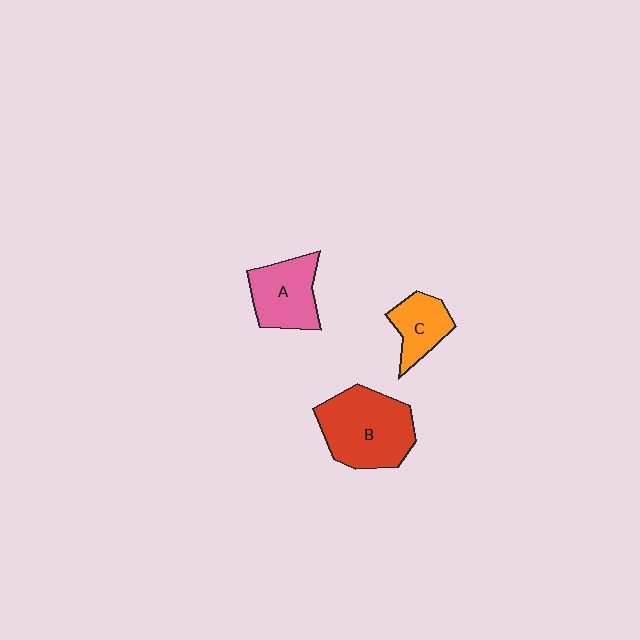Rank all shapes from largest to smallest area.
From largest to smallest: B (red), A (pink), C (orange).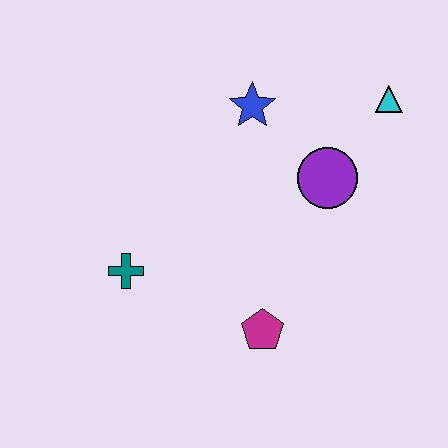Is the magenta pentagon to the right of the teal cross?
Yes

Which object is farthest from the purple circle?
The teal cross is farthest from the purple circle.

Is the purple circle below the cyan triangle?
Yes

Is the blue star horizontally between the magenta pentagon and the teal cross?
Yes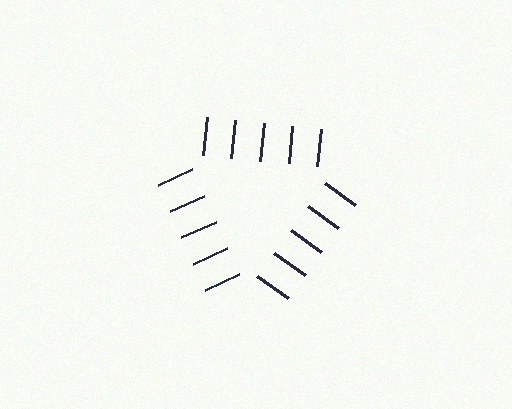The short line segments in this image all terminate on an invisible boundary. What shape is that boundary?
An illusory triangle — the line segments terminate on its edges but no continuous stroke is drawn.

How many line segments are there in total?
15 — 5 along each of the 3 edges.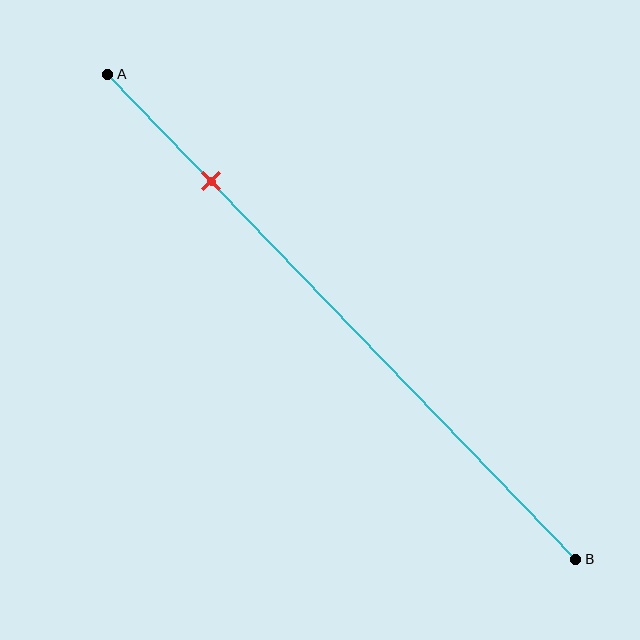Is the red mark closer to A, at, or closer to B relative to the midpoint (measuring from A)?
The red mark is closer to point A than the midpoint of segment AB.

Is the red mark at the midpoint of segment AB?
No, the mark is at about 20% from A, not at the 50% midpoint.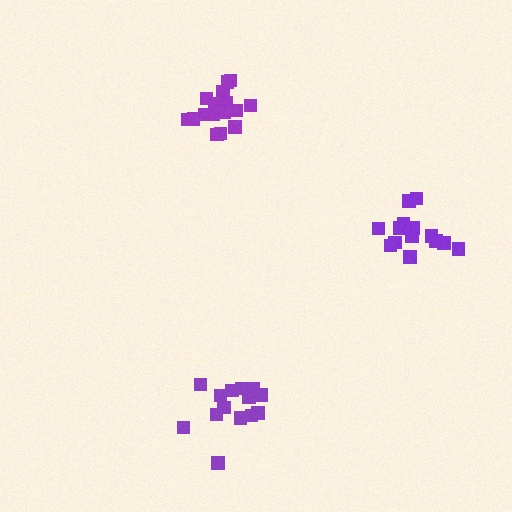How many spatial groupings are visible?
There are 3 spatial groupings.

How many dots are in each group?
Group 1: 15 dots, Group 2: 16 dots, Group 3: 14 dots (45 total).